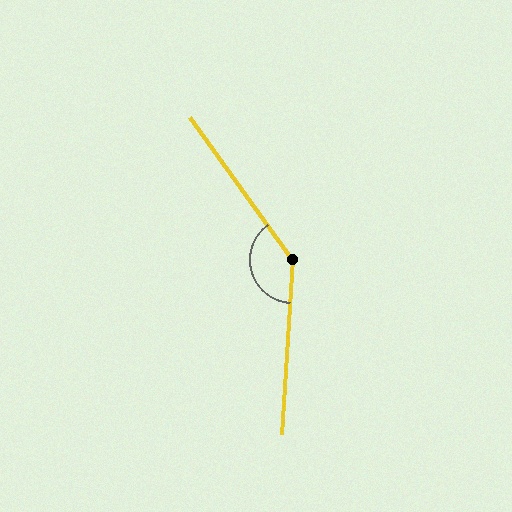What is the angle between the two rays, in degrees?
Approximately 141 degrees.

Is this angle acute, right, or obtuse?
It is obtuse.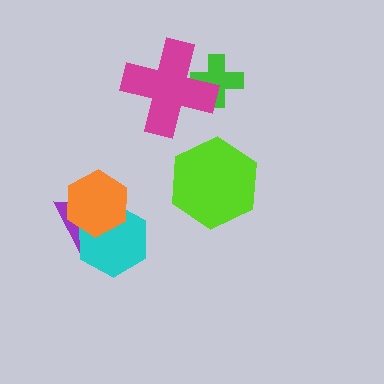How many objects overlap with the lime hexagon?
0 objects overlap with the lime hexagon.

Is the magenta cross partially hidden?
No, no other shape covers it.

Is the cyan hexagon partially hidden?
Yes, it is partially covered by another shape.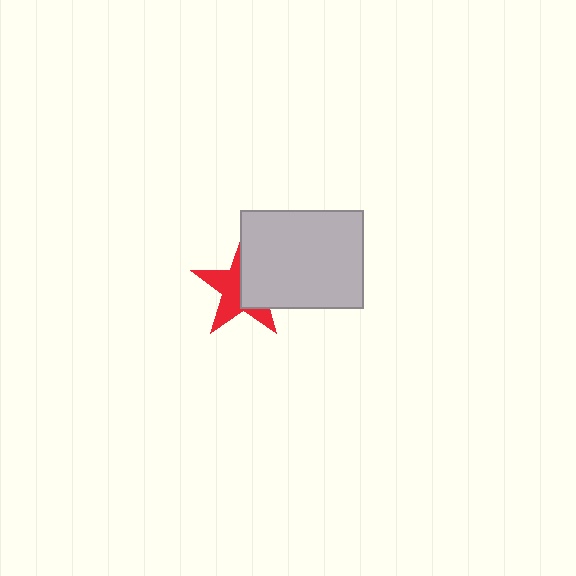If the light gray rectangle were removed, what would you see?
You would see the complete red star.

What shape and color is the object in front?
The object in front is a light gray rectangle.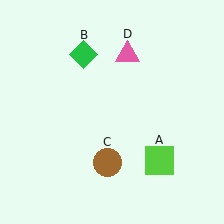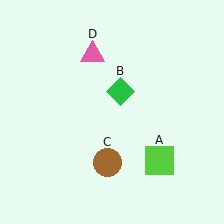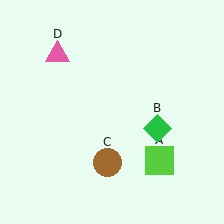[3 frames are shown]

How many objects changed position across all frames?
2 objects changed position: green diamond (object B), pink triangle (object D).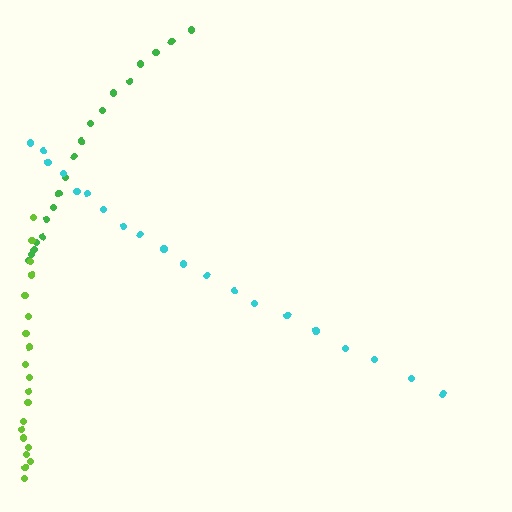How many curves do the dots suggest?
There are 3 distinct paths.